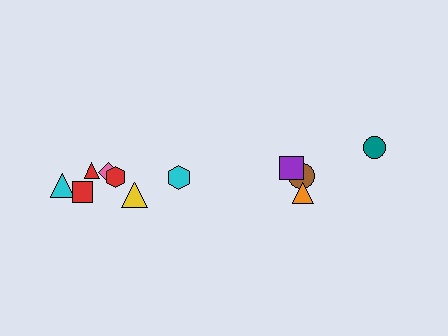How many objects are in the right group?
There are 4 objects.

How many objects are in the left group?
There are 7 objects.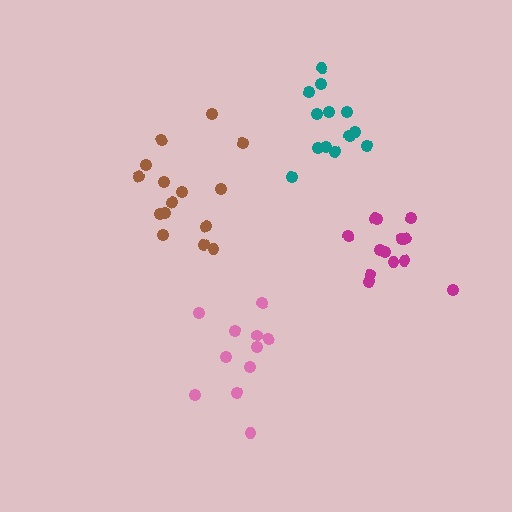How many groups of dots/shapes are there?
There are 4 groups.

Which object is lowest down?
The pink cluster is bottommost.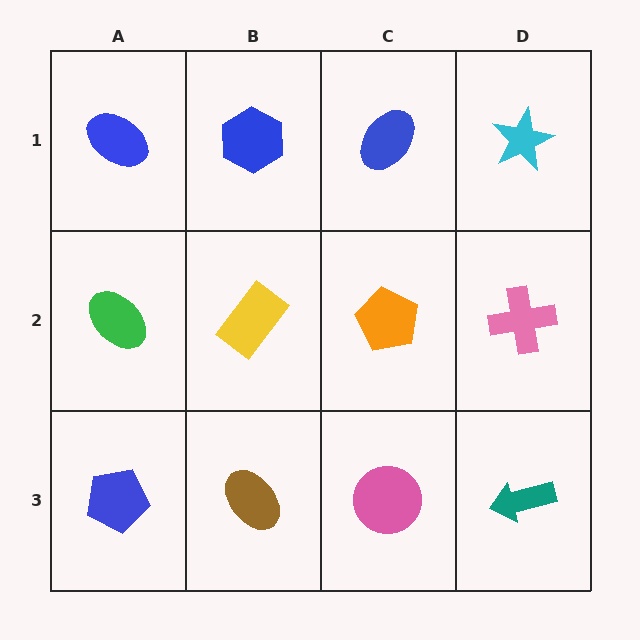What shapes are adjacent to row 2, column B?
A blue hexagon (row 1, column B), a brown ellipse (row 3, column B), a green ellipse (row 2, column A), an orange pentagon (row 2, column C).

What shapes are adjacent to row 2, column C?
A blue ellipse (row 1, column C), a pink circle (row 3, column C), a yellow rectangle (row 2, column B), a pink cross (row 2, column D).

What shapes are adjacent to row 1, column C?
An orange pentagon (row 2, column C), a blue hexagon (row 1, column B), a cyan star (row 1, column D).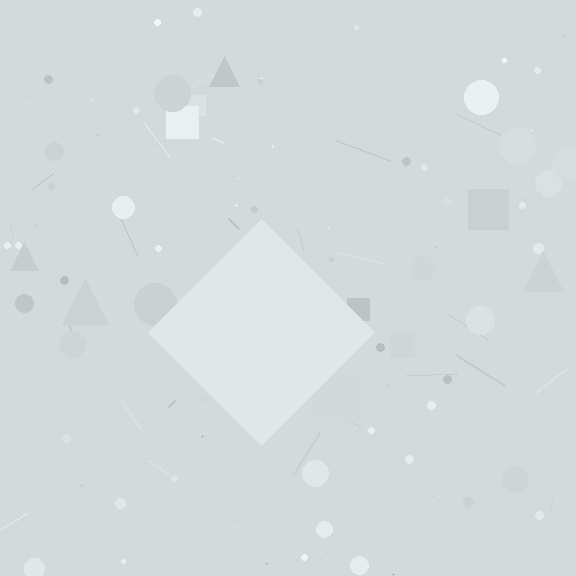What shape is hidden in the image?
A diamond is hidden in the image.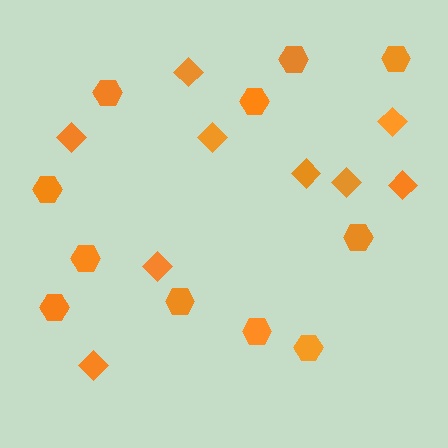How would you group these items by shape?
There are 2 groups: one group of hexagons (11) and one group of diamonds (9).